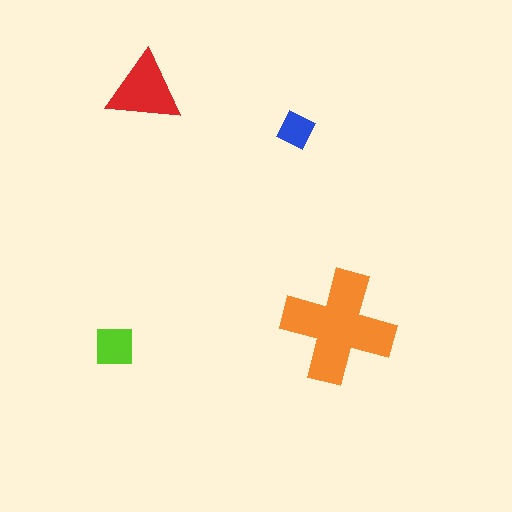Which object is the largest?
The orange cross.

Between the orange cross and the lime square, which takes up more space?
The orange cross.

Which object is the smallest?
The blue diamond.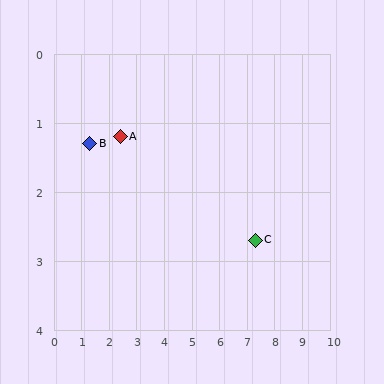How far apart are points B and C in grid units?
Points B and C are about 6.2 grid units apart.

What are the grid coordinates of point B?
Point B is at approximately (1.3, 1.3).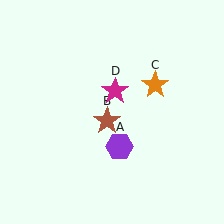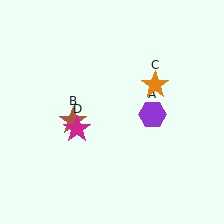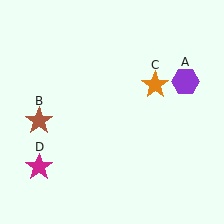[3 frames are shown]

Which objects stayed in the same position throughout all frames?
Orange star (object C) remained stationary.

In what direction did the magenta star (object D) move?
The magenta star (object D) moved down and to the left.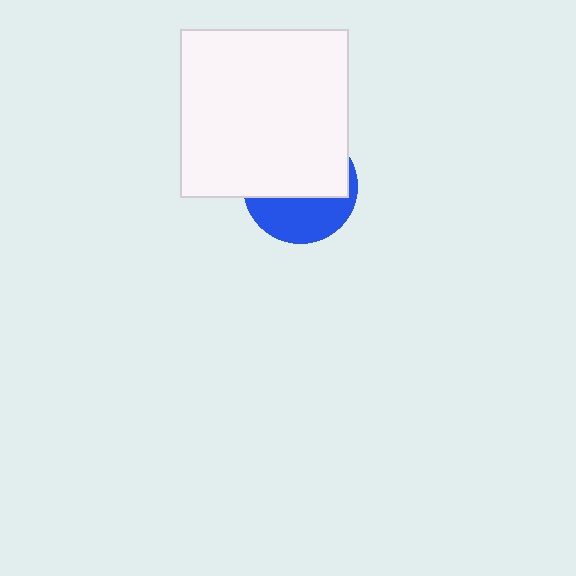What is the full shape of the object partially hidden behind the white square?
The partially hidden object is a blue circle.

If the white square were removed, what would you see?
You would see the complete blue circle.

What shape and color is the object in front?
The object in front is a white square.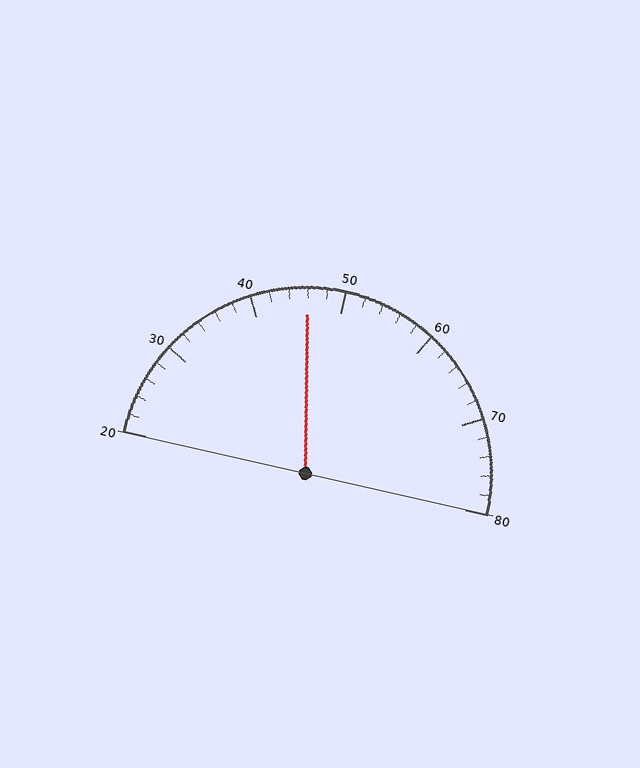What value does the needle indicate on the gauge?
The needle indicates approximately 46.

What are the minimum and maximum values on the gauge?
The gauge ranges from 20 to 80.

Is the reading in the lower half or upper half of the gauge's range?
The reading is in the lower half of the range (20 to 80).